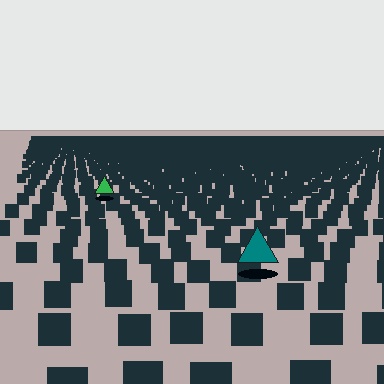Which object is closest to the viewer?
The teal triangle is closest. The texture marks near it are larger and more spread out.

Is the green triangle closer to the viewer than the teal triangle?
No. The teal triangle is closer — you can tell from the texture gradient: the ground texture is coarser near it.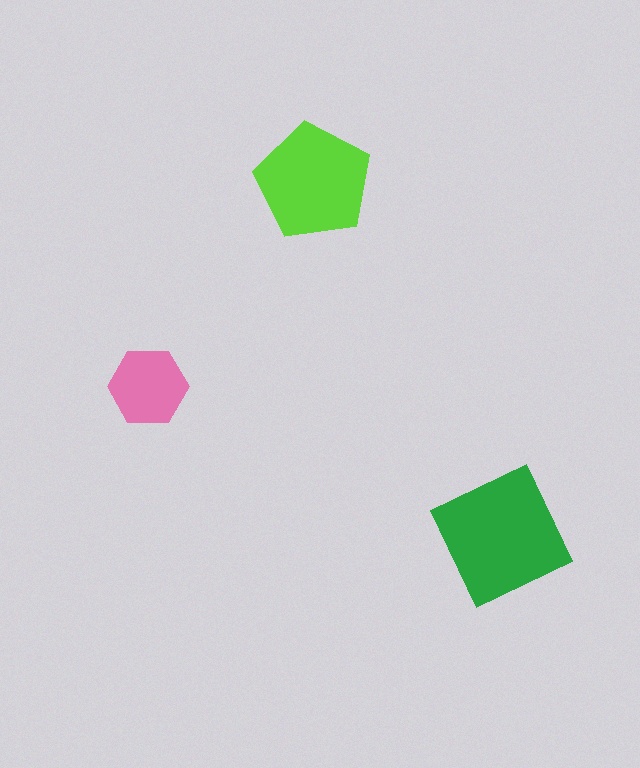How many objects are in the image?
There are 3 objects in the image.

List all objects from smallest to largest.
The pink hexagon, the lime pentagon, the green square.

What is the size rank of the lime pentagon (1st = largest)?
2nd.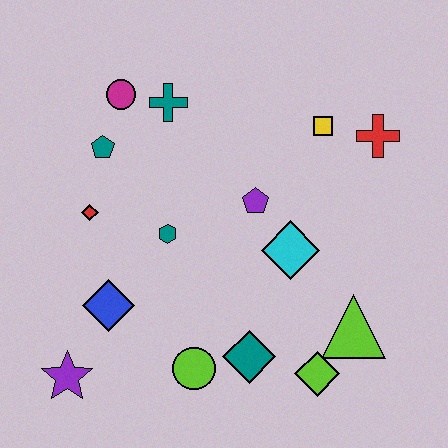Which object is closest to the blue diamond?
The purple star is closest to the blue diamond.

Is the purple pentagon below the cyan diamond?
No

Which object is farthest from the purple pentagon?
The purple star is farthest from the purple pentagon.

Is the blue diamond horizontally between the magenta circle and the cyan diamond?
No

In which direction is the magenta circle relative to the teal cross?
The magenta circle is to the left of the teal cross.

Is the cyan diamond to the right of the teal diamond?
Yes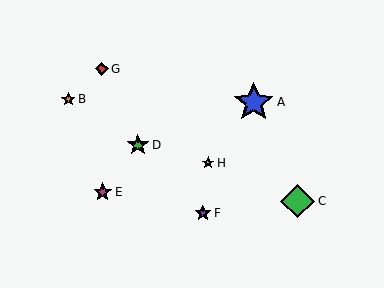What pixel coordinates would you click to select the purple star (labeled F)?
Click at (203, 213) to select the purple star F.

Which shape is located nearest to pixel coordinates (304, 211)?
The green diamond (labeled C) at (298, 201) is nearest to that location.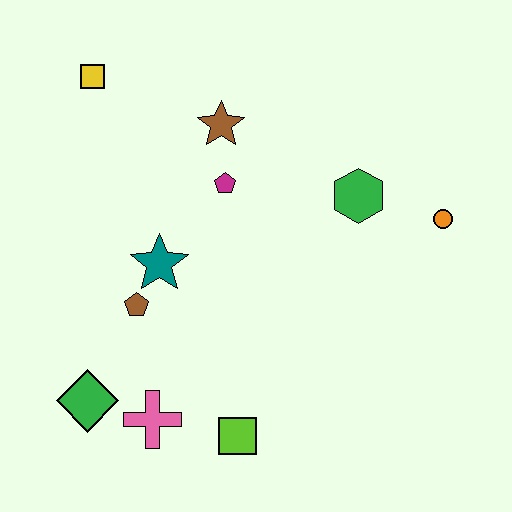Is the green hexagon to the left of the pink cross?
No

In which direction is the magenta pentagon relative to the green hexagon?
The magenta pentagon is to the left of the green hexagon.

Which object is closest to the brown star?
The magenta pentagon is closest to the brown star.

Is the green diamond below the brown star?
Yes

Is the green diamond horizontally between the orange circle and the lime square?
No